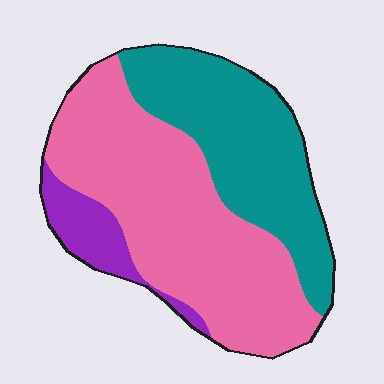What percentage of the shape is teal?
Teal takes up about three eighths (3/8) of the shape.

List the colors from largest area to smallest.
From largest to smallest: pink, teal, purple.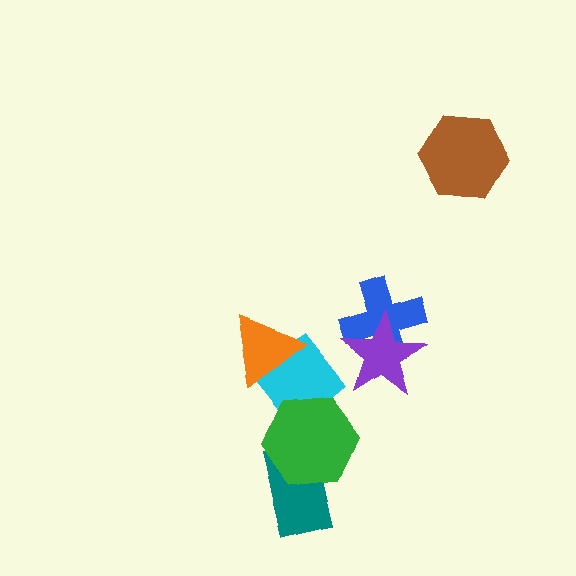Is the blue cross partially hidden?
Yes, it is partially covered by another shape.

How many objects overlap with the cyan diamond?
2 objects overlap with the cyan diamond.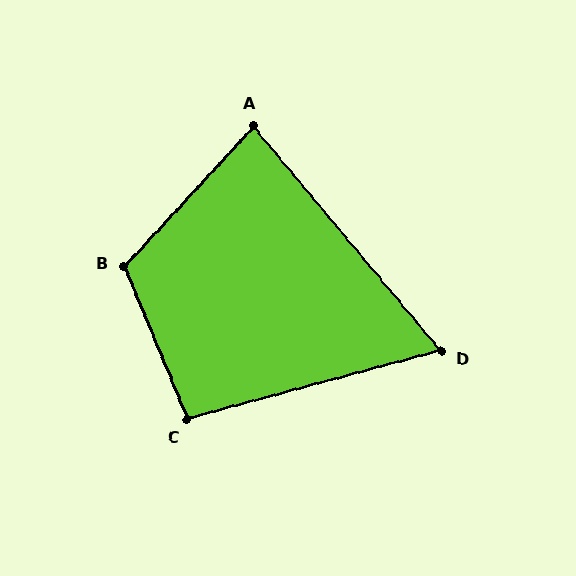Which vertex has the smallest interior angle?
D, at approximately 65 degrees.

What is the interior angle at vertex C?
Approximately 98 degrees (obtuse).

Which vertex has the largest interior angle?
B, at approximately 115 degrees.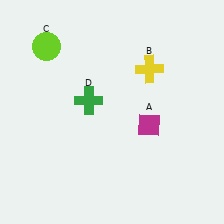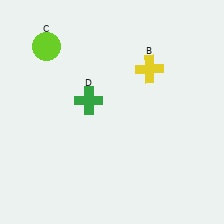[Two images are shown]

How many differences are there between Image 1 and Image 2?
There is 1 difference between the two images.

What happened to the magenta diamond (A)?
The magenta diamond (A) was removed in Image 2. It was in the bottom-right area of Image 1.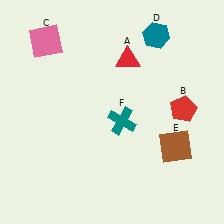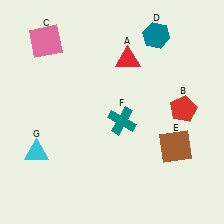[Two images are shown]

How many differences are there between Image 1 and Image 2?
There is 1 difference between the two images.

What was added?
A cyan triangle (G) was added in Image 2.